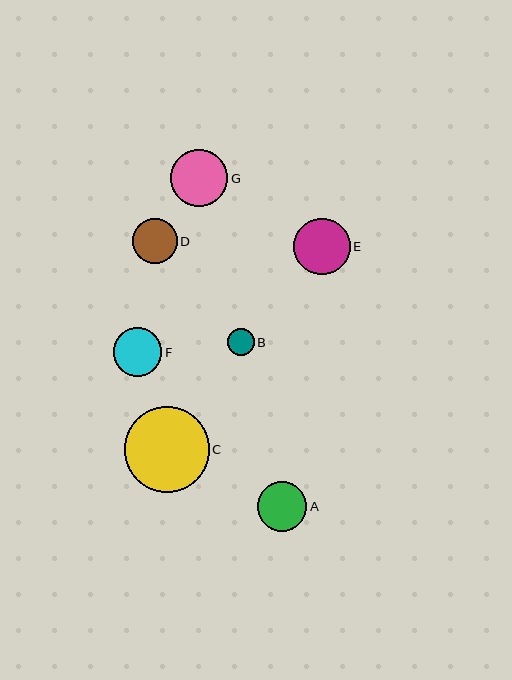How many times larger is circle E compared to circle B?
Circle E is approximately 2.1 times the size of circle B.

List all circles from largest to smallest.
From largest to smallest: C, G, E, A, F, D, B.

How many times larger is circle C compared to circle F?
Circle C is approximately 1.8 times the size of circle F.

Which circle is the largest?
Circle C is the largest with a size of approximately 85 pixels.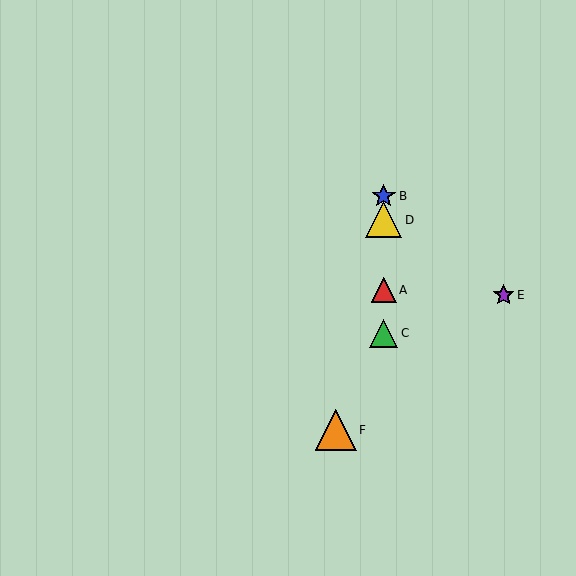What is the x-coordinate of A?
Object A is at x≈384.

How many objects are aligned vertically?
4 objects (A, B, C, D) are aligned vertically.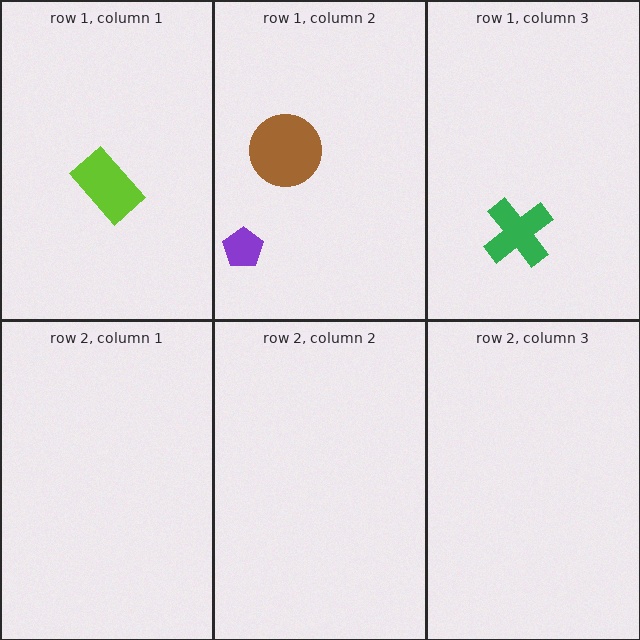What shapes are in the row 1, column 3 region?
The green cross.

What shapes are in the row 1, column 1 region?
The lime rectangle.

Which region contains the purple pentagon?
The row 1, column 2 region.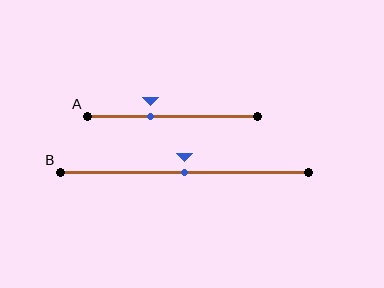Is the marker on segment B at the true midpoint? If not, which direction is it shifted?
Yes, the marker on segment B is at the true midpoint.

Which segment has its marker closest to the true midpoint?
Segment B has its marker closest to the true midpoint.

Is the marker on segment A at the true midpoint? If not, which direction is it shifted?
No, the marker on segment A is shifted to the left by about 13% of the segment length.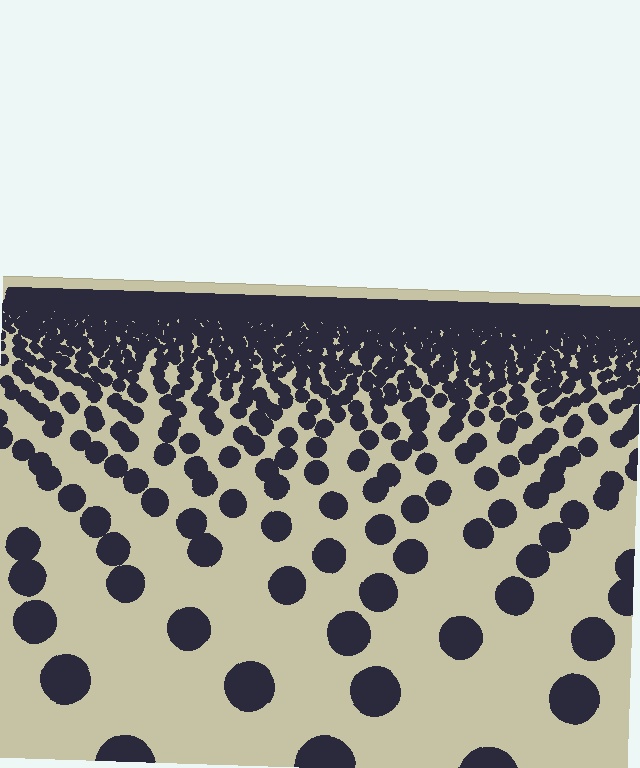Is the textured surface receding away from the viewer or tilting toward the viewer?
The surface is receding away from the viewer. Texture elements get smaller and denser toward the top.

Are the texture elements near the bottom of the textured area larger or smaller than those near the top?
Larger. Near the bottom, elements are closer to the viewer and appear at a bigger on-screen size.